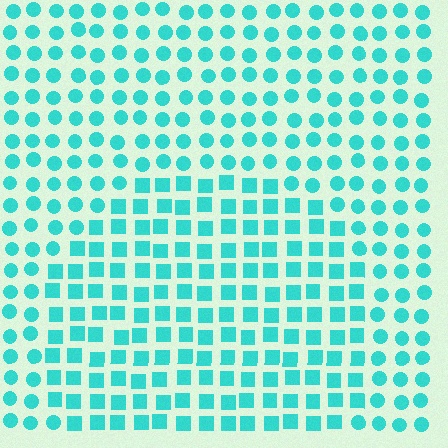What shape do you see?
I see a circle.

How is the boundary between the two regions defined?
The boundary is defined by a change in element shape: squares inside vs. circles outside. All elements share the same color and spacing.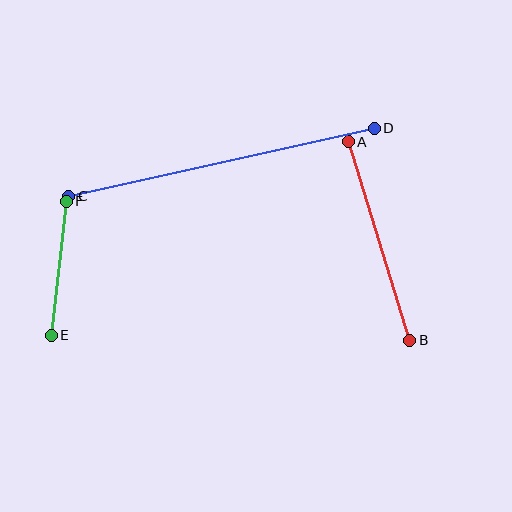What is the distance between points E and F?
The distance is approximately 134 pixels.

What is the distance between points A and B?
The distance is approximately 208 pixels.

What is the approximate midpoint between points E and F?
The midpoint is at approximately (59, 268) pixels.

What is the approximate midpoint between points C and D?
The midpoint is at approximately (221, 162) pixels.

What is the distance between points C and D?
The distance is approximately 313 pixels.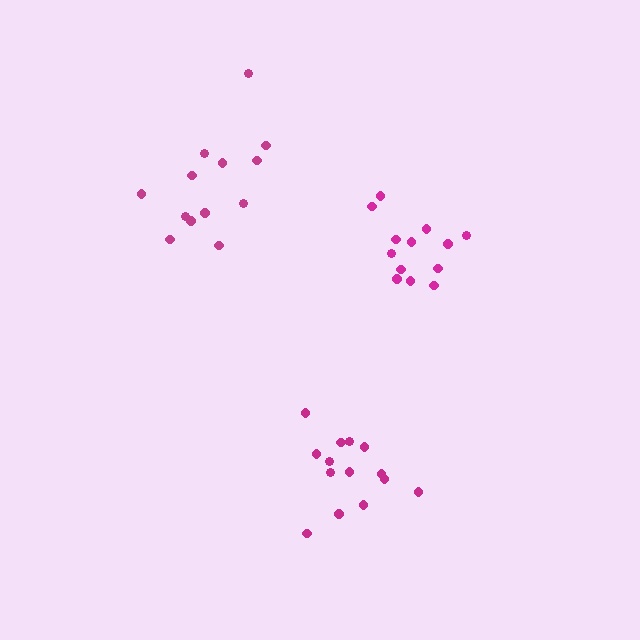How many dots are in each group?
Group 1: 13 dots, Group 2: 13 dots, Group 3: 14 dots (40 total).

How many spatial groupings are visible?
There are 3 spatial groupings.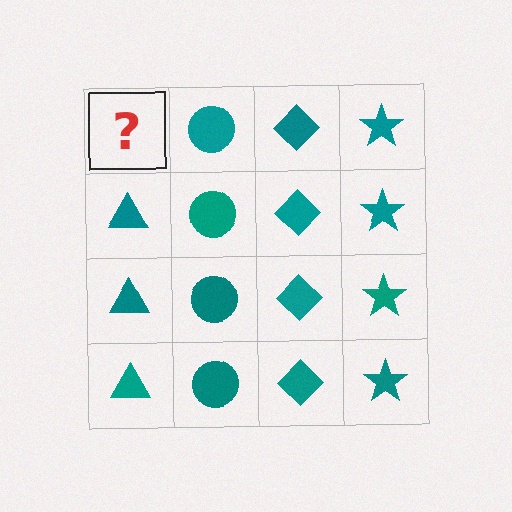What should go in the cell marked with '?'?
The missing cell should contain a teal triangle.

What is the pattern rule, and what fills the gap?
The rule is that each column has a consistent shape. The gap should be filled with a teal triangle.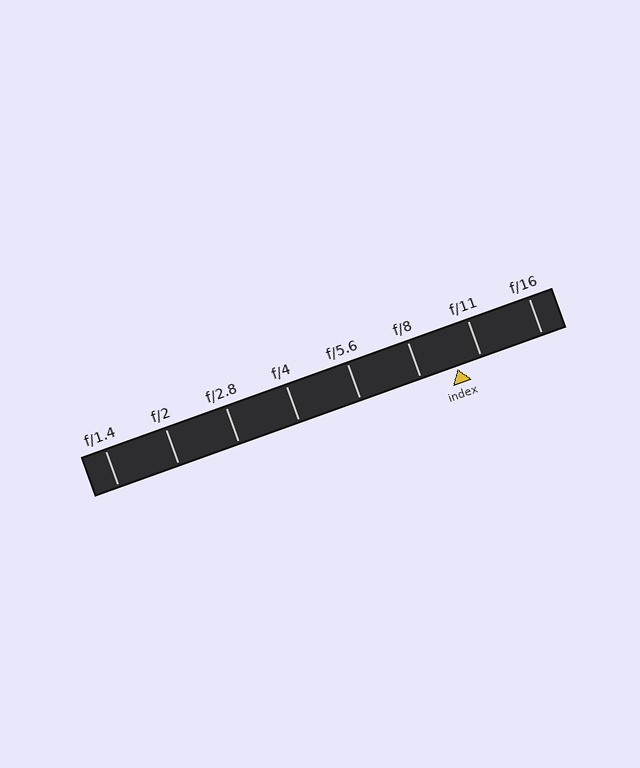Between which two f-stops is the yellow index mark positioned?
The index mark is between f/8 and f/11.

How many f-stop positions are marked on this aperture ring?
There are 8 f-stop positions marked.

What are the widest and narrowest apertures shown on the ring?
The widest aperture shown is f/1.4 and the narrowest is f/16.